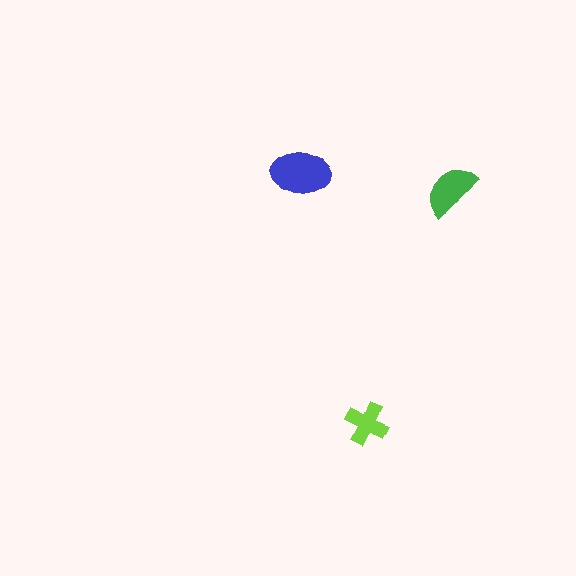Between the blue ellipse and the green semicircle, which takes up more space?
The blue ellipse.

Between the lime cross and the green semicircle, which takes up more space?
The green semicircle.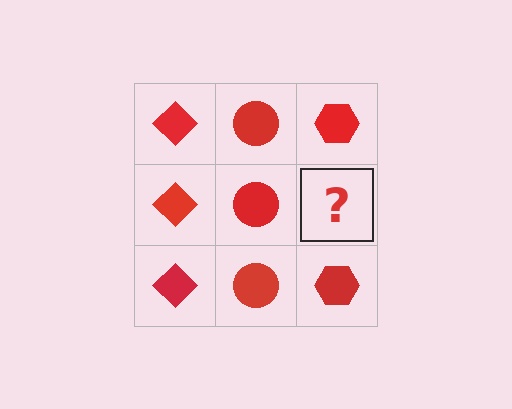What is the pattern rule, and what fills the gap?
The rule is that each column has a consistent shape. The gap should be filled with a red hexagon.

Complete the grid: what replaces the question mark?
The question mark should be replaced with a red hexagon.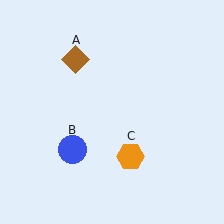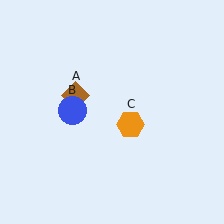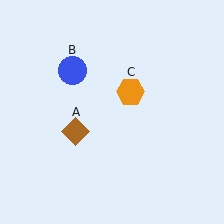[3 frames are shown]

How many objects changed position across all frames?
3 objects changed position: brown diamond (object A), blue circle (object B), orange hexagon (object C).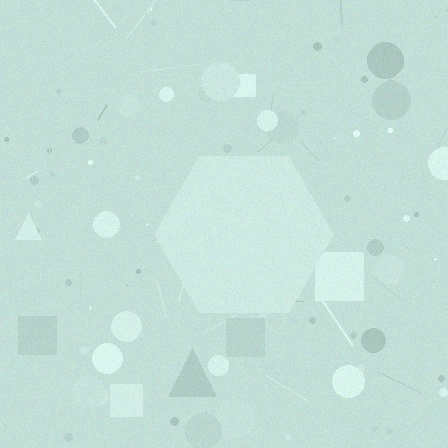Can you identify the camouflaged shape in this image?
The camouflaged shape is a hexagon.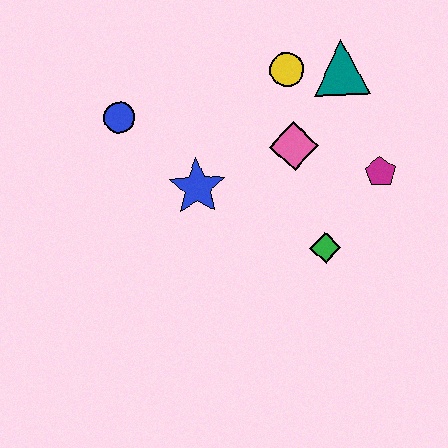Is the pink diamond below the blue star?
No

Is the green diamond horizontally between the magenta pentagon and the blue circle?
Yes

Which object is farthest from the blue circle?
The magenta pentagon is farthest from the blue circle.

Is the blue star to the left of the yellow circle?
Yes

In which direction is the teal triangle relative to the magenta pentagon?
The teal triangle is above the magenta pentagon.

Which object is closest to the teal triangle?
The yellow circle is closest to the teal triangle.